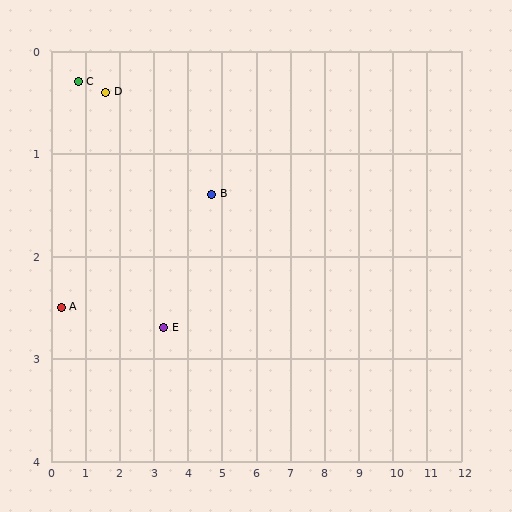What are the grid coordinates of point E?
Point E is at approximately (3.3, 2.7).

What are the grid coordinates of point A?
Point A is at approximately (0.3, 2.5).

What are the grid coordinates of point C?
Point C is at approximately (0.8, 0.3).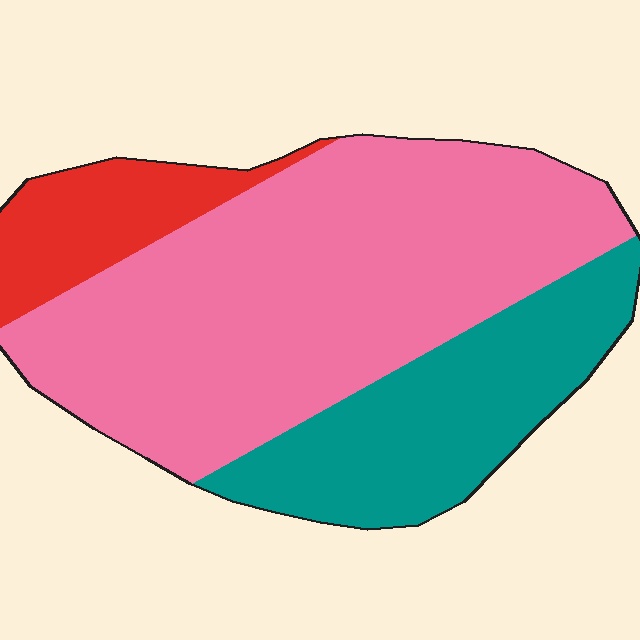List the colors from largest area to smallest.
From largest to smallest: pink, teal, red.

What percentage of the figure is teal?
Teal covers around 25% of the figure.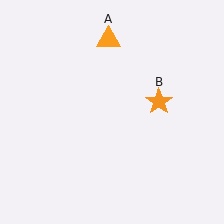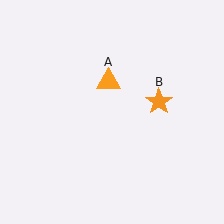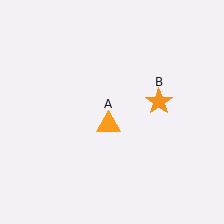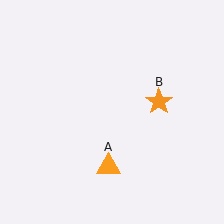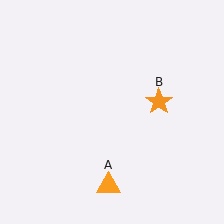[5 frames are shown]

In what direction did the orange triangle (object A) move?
The orange triangle (object A) moved down.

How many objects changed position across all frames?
1 object changed position: orange triangle (object A).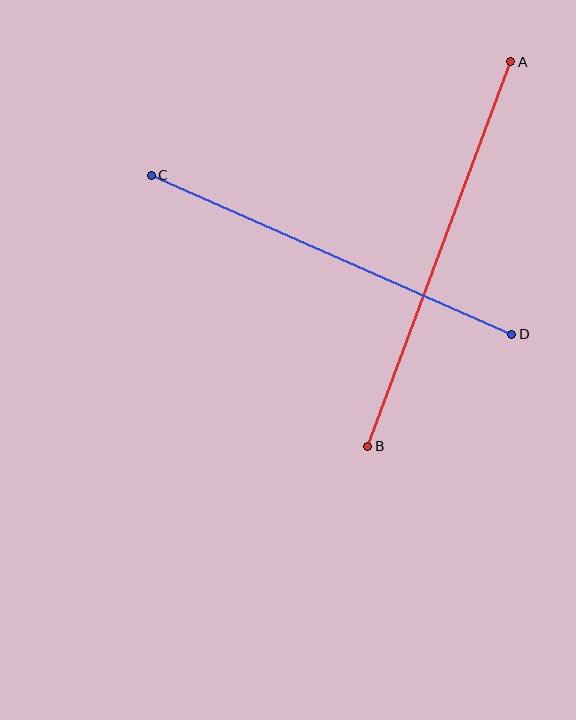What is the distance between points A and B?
The distance is approximately 410 pixels.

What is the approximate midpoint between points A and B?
The midpoint is at approximately (439, 254) pixels.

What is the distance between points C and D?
The distance is approximately 394 pixels.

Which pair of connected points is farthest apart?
Points A and B are farthest apart.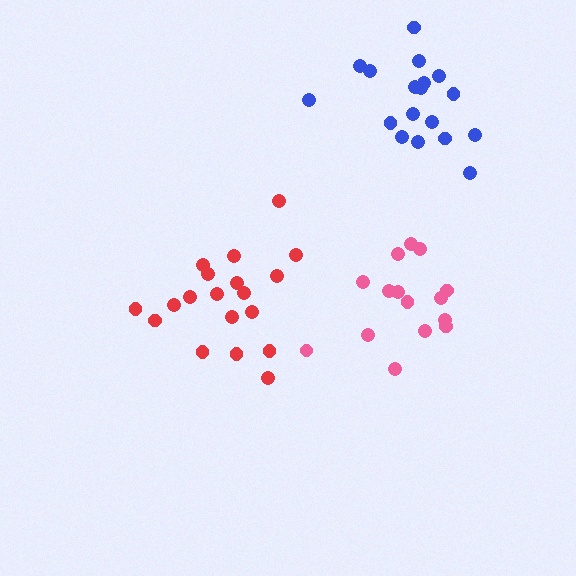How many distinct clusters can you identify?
There are 3 distinct clusters.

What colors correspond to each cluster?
The clusters are colored: blue, red, pink.